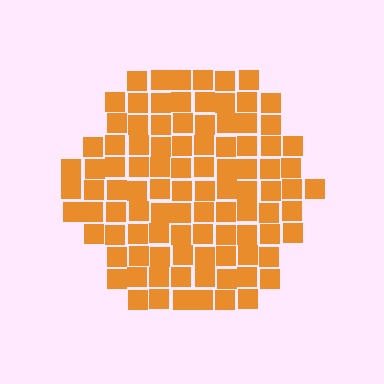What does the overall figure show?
The overall figure shows a hexagon.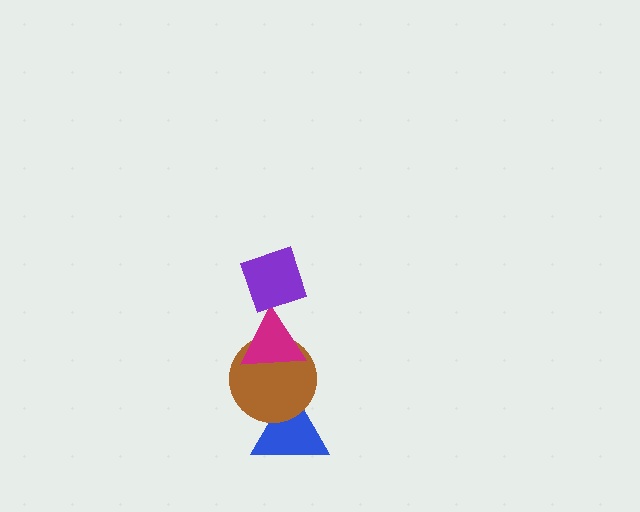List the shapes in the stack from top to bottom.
From top to bottom: the purple diamond, the magenta triangle, the brown circle, the blue triangle.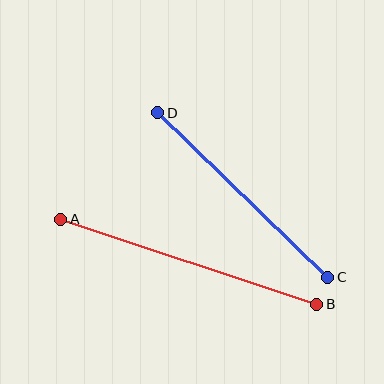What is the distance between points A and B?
The distance is approximately 270 pixels.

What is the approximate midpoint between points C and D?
The midpoint is at approximately (243, 195) pixels.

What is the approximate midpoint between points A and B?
The midpoint is at approximately (189, 262) pixels.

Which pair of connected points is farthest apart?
Points A and B are farthest apart.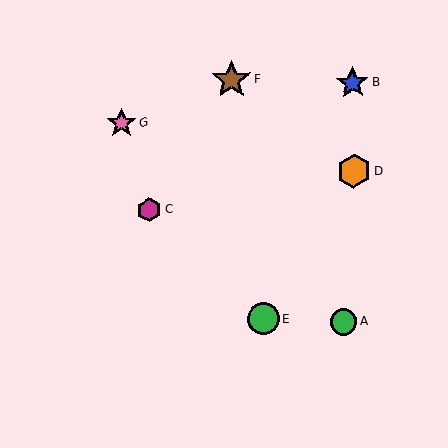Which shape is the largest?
The brown star (labeled F) is the largest.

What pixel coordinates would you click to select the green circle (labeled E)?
Click at (263, 319) to select the green circle E.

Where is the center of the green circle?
The center of the green circle is at (263, 319).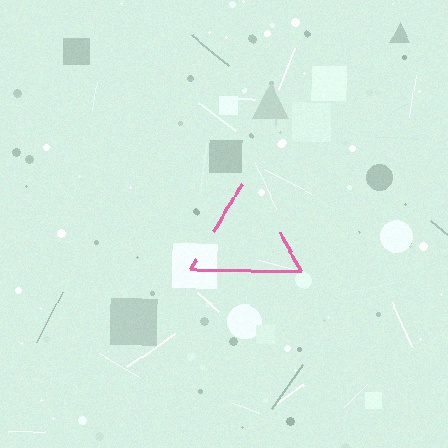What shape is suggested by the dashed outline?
The dashed outline suggests a triangle.